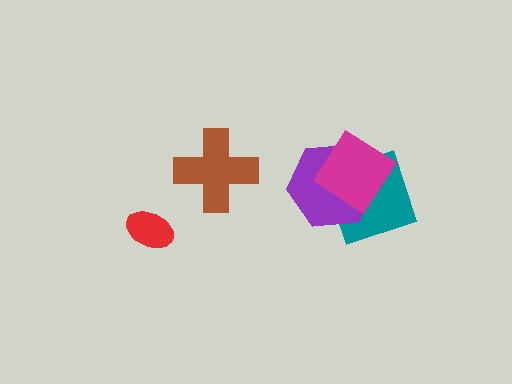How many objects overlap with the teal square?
2 objects overlap with the teal square.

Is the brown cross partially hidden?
No, no other shape covers it.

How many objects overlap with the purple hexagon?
2 objects overlap with the purple hexagon.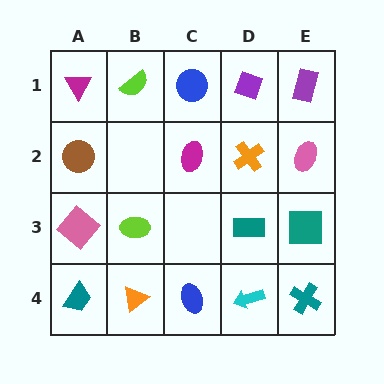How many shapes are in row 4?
5 shapes.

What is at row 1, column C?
A blue circle.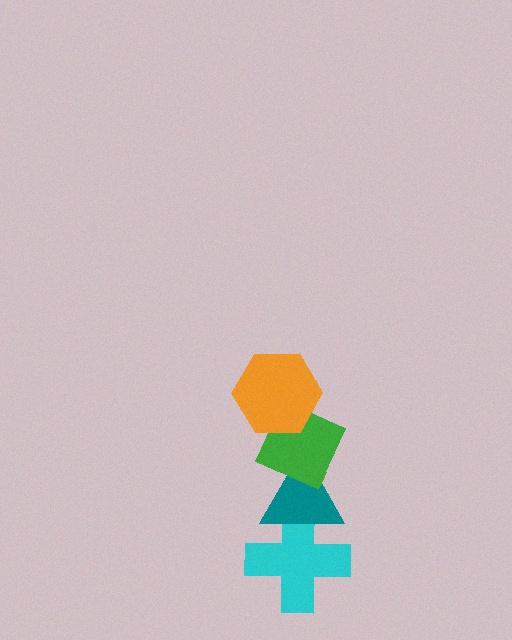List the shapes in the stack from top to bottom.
From top to bottom: the orange hexagon, the green diamond, the teal triangle, the cyan cross.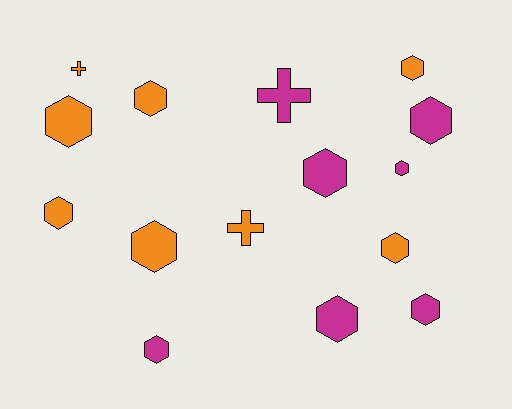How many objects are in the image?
There are 15 objects.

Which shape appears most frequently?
Hexagon, with 12 objects.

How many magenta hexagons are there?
There are 6 magenta hexagons.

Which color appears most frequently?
Orange, with 8 objects.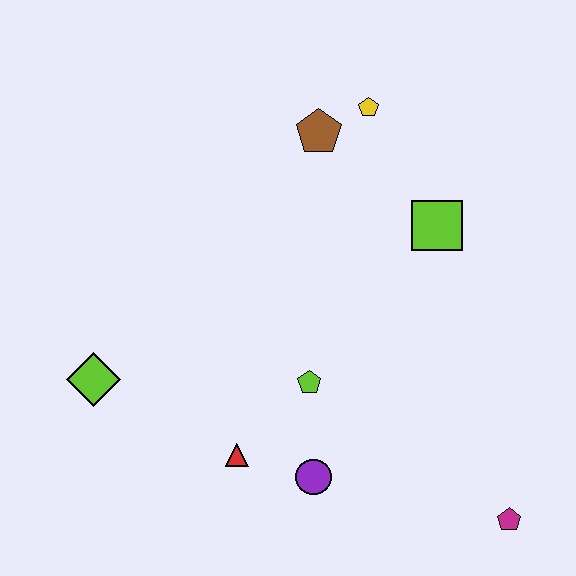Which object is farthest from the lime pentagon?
The yellow pentagon is farthest from the lime pentagon.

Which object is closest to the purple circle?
The red triangle is closest to the purple circle.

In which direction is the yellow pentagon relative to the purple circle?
The yellow pentagon is above the purple circle.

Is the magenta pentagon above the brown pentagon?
No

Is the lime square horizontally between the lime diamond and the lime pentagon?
No